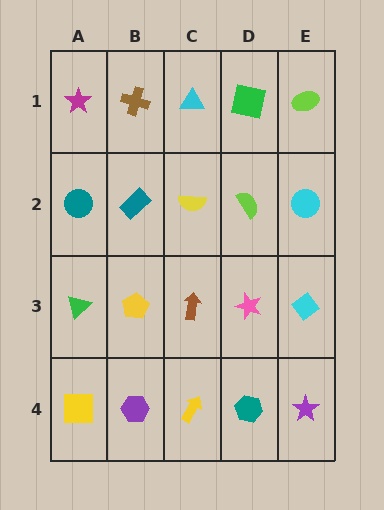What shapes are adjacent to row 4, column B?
A yellow pentagon (row 3, column B), a yellow square (row 4, column A), a yellow arrow (row 4, column C).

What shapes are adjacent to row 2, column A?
A magenta star (row 1, column A), a green triangle (row 3, column A), a teal rectangle (row 2, column B).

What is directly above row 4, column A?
A green triangle.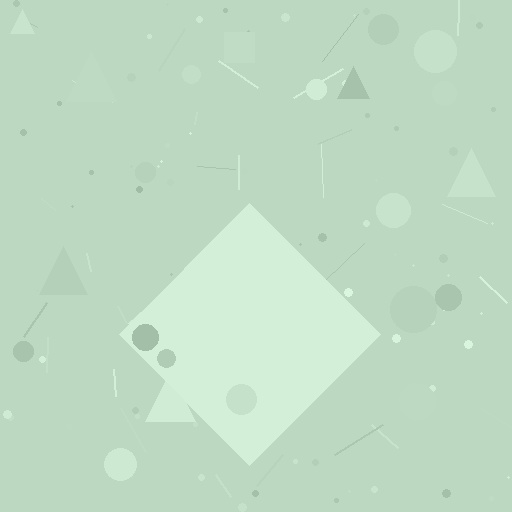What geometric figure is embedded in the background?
A diamond is embedded in the background.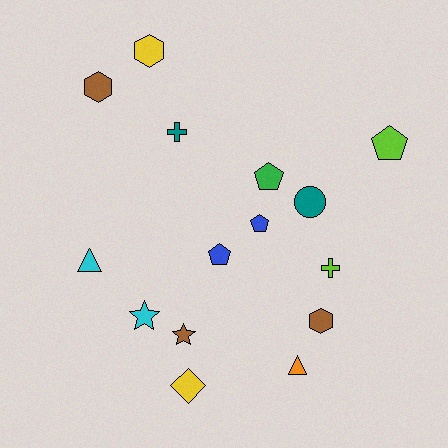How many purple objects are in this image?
There are no purple objects.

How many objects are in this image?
There are 15 objects.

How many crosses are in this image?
There are 2 crosses.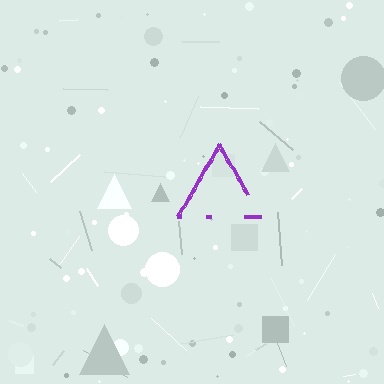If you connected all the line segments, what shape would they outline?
They would outline a triangle.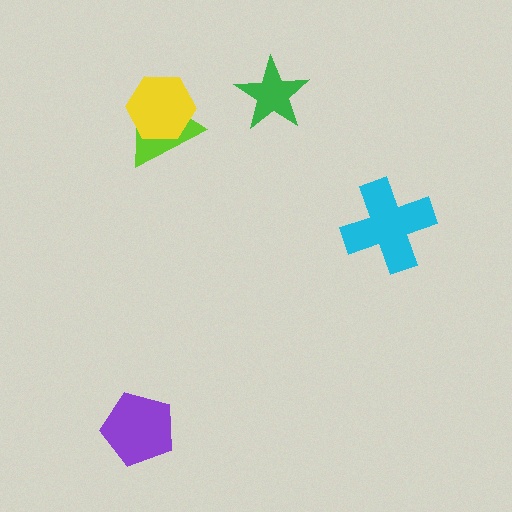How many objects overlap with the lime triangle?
1 object overlaps with the lime triangle.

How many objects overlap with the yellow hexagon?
1 object overlaps with the yellow hexagon.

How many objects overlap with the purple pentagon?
0 objects overlap with the purple pentagon.